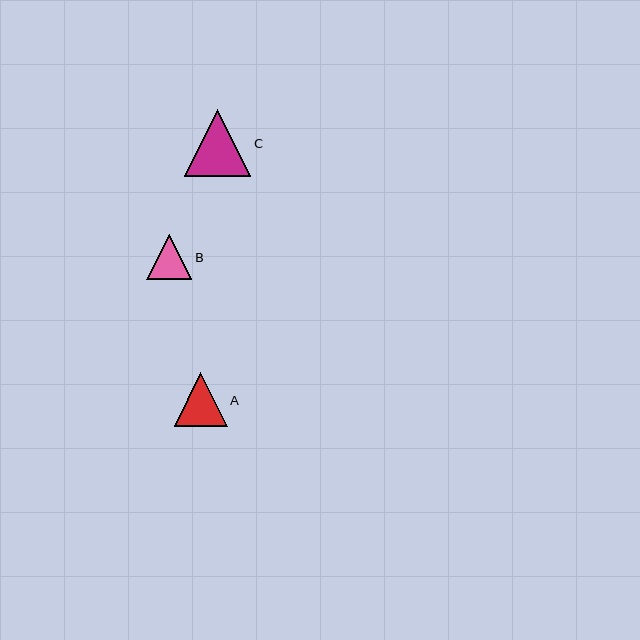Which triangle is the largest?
Triangle C is the largest with a size of approximately 66 pixels.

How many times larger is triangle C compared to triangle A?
Triangle C is approximately 1.2 times the size of triangle A.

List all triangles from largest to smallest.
From largest to smallest: C, A, B.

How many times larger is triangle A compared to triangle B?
Triangle A is approximately 1.2 times the size of triangle B.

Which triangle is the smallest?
Triangle B is the smallest with a size of approximately 45 pixels.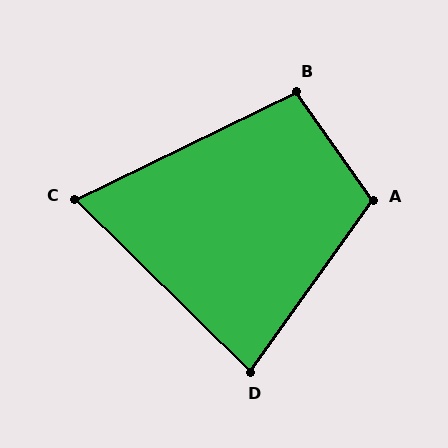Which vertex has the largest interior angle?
A, at approximately 109 degrees.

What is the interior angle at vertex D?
Approximately 81 degrees (acute).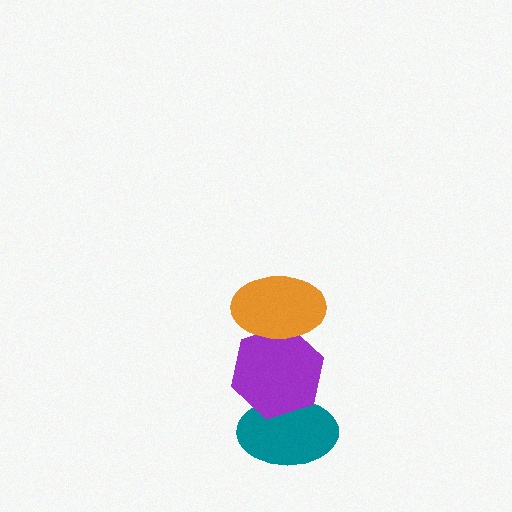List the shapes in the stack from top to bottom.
From top to bottom: the orange ellipse, the purple hexagon, the teal ellipse.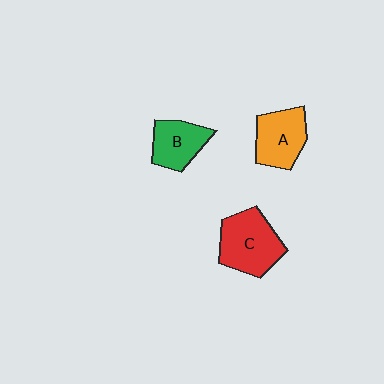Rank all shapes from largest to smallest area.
From largest to smallest: C (red), A (orange), B (green).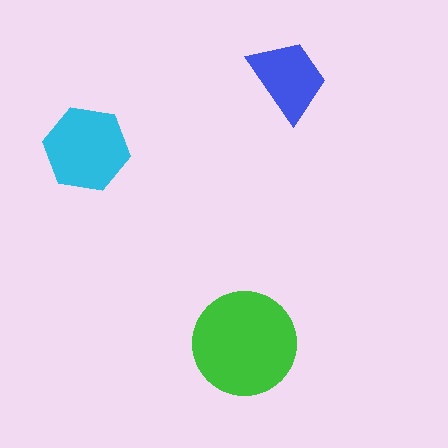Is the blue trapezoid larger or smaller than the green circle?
Smaller.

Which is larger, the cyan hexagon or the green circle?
The green circle.